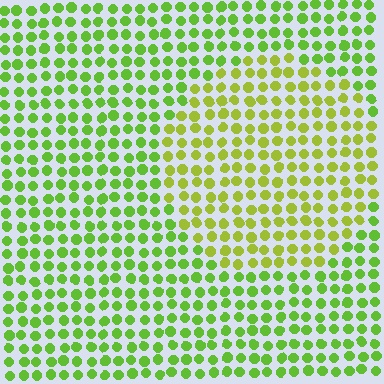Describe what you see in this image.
The image is filled with small lime elements in a uniform arrangement. A circle-shaped region is visible where the elements are tinted to a slightly different hue, forming a subtle color boundary.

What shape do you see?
I see a circle.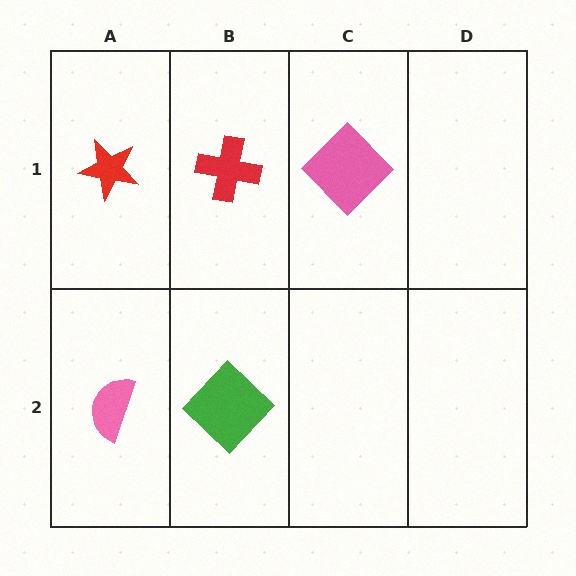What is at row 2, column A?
A pink semicircle.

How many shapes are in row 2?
2 shapes.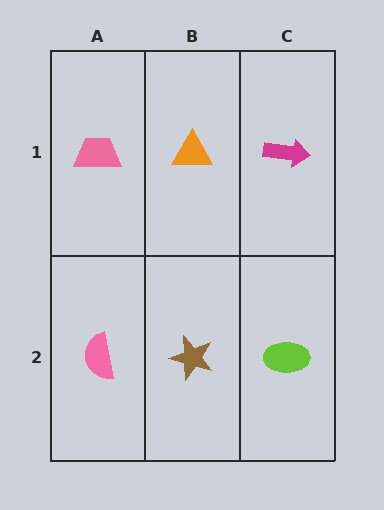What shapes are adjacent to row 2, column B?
An orange triangle (row 1, column B), a pink semicircle (row 2, column A), a lime ellipse (row 2, column C).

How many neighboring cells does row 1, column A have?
2.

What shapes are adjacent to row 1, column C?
A lime ellipse (row 2, column C), an orange triangle (row 1, column B).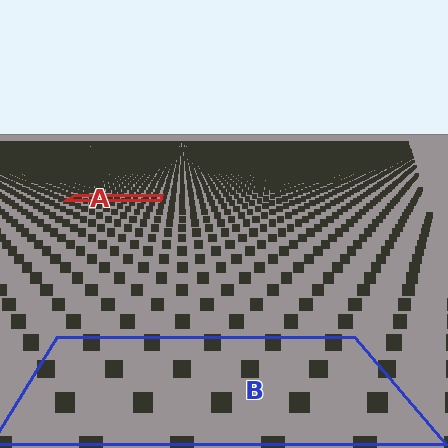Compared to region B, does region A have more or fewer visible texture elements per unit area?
Region A has more texture elements per unit area — they are packed more densely because it is farther away.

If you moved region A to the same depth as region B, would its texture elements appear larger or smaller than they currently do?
They would appear larger. At a closer depth, the same texture elements are projected at a bigger on-screen size.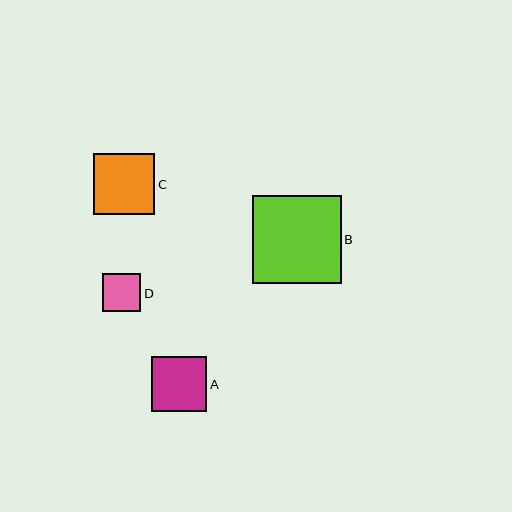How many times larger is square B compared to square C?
Square B is approximately 1.4 times the size of square C.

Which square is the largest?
Square B is the largest with a size of approximately 89 pixels.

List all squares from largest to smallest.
From largest to smallest: B, C, A, D.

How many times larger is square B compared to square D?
Square B is approximately 2.3 times the size of square D.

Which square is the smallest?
Square D is the smallest with a size of approximately 38 pixels.